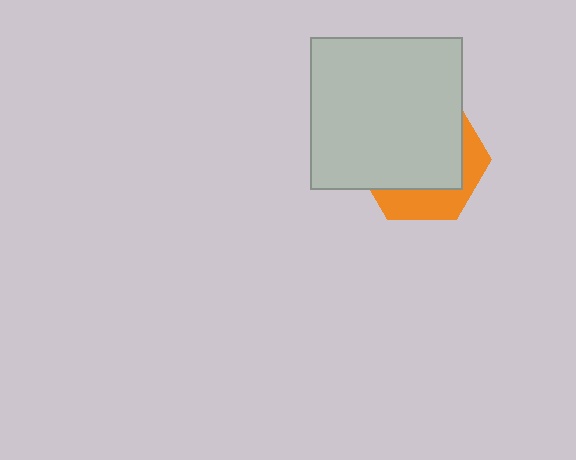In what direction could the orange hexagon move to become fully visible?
The orange hexagon could move down. That would shift it out from behind the light gray square entirely.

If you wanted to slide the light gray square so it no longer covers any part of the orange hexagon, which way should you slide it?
Slide it up — that is the most direct way to separate the two shapes.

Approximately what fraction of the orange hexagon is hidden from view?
Roughly 69% of the orange hexagon is hidden behind the light gray square.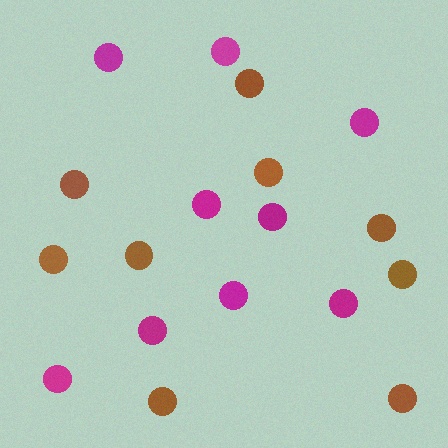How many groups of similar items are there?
There are 2 groups: one group of magenta circles (9) and one group of brown circles (9).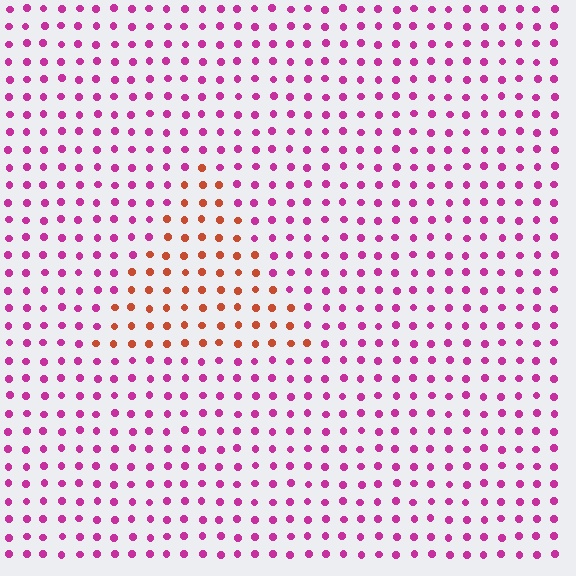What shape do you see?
I see a triangle.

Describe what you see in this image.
The image is filled with small magenta elements in a uniform arrangement. A triangle-shaped region is visible where the elements are tinted to a slightly different hue, forming a subtle color boundary.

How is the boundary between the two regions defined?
The boundary is defined purely by a slight shift in hue (about 56 degrees). Spacing, size, and orientation are identical on both sides.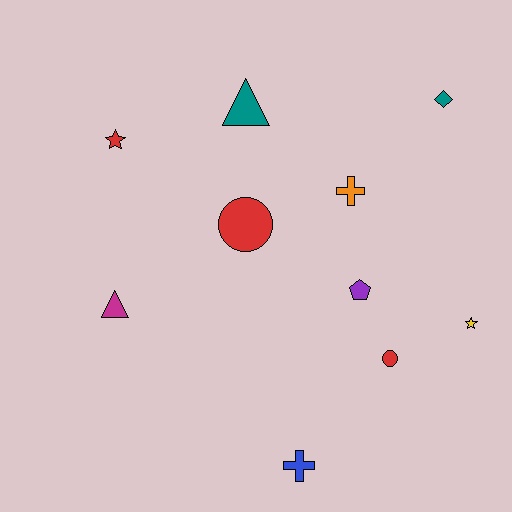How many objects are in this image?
There are 10 objects.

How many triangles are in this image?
There are 2 triangles.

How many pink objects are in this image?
There are no pink objects.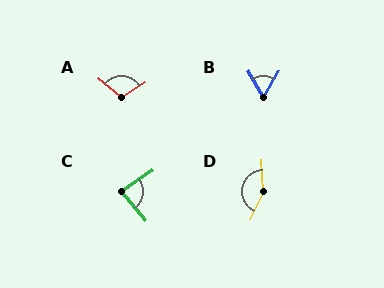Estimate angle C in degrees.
Approximately 84 degrees.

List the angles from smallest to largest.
B (60°), C (84°), A (107°), D (152°).